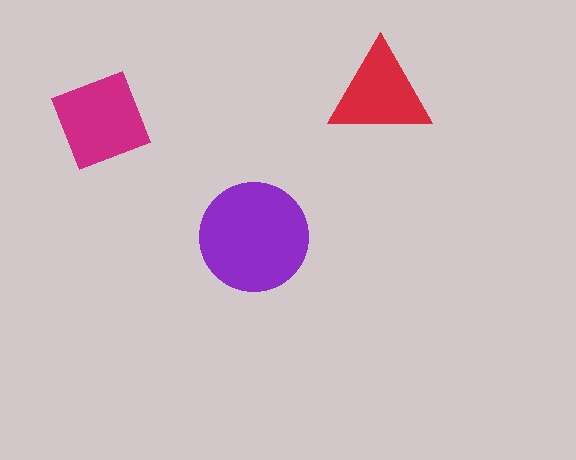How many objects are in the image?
There are 3 objects in the image.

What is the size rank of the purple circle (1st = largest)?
1st.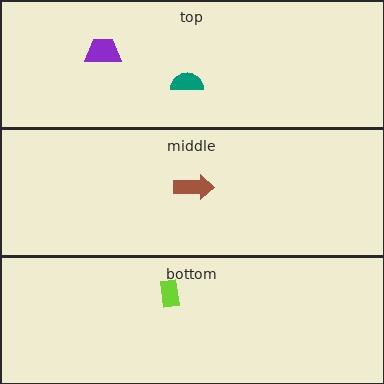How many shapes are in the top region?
2.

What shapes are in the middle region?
The brown arrow.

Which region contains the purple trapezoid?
The top region.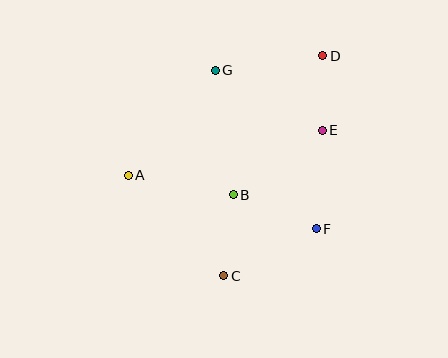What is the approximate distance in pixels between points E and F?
The distance between E and F is approximately 99 pixels.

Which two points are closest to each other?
Points D and E are closest to each other.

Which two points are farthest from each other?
Points C and D are farthest from each other.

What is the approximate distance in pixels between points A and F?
The distance between A and F is approximately 195 pixels.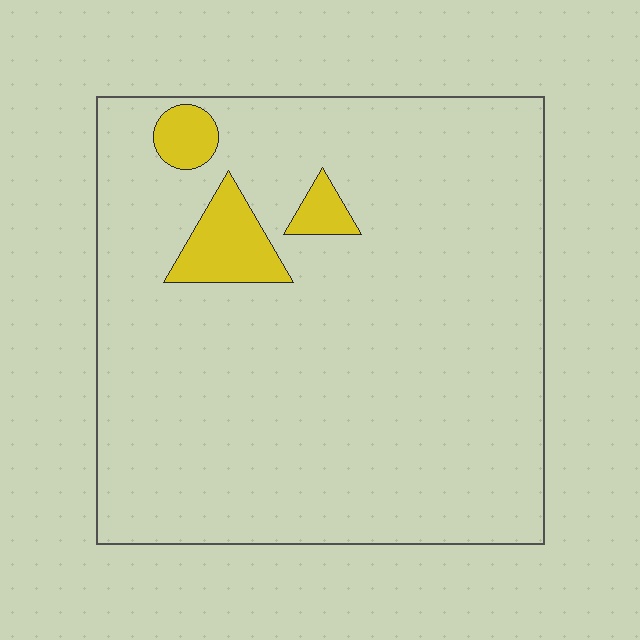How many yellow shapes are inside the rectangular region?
3.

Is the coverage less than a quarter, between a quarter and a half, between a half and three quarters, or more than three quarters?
Less than a quarter.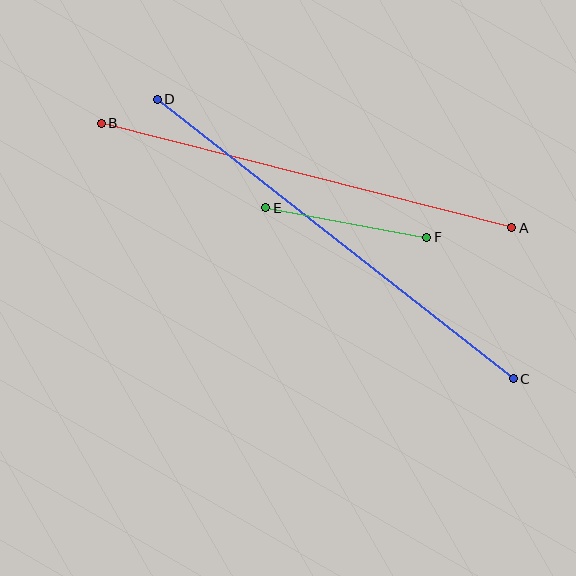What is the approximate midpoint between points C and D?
The midpoint is at approximately (335, 239) pixels.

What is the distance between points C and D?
The distance is approximately 452 pixels.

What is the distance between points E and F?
The distance is approximately 164 pixels.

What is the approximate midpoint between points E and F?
The midpoint is at approximately (346, 222) pixels.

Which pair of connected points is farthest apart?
Points C and D are farthest apart.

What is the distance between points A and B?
The distance is approximately 424 pixels.